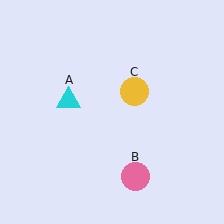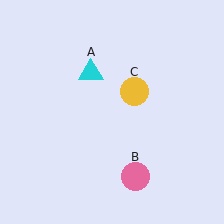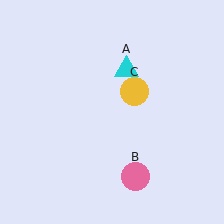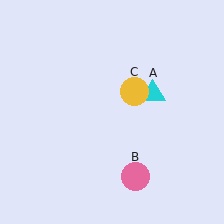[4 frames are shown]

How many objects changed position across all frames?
1 object changed position: cyan triangle (object A).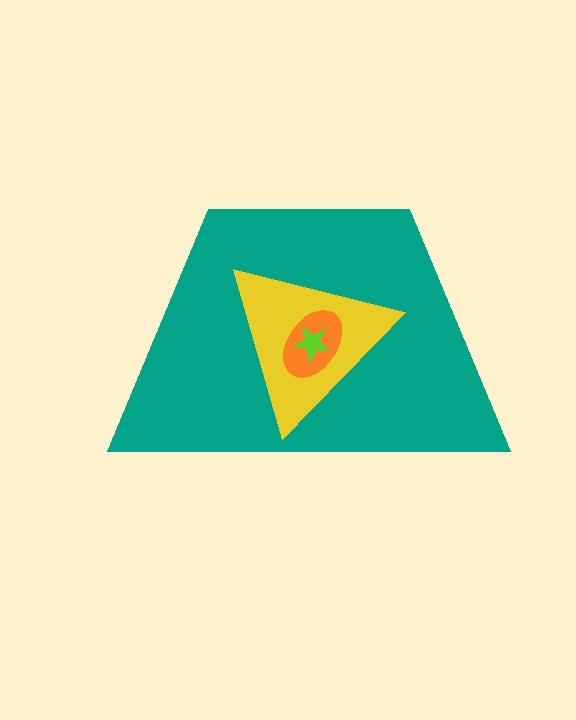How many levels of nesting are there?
4.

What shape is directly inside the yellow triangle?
The orange ellipse.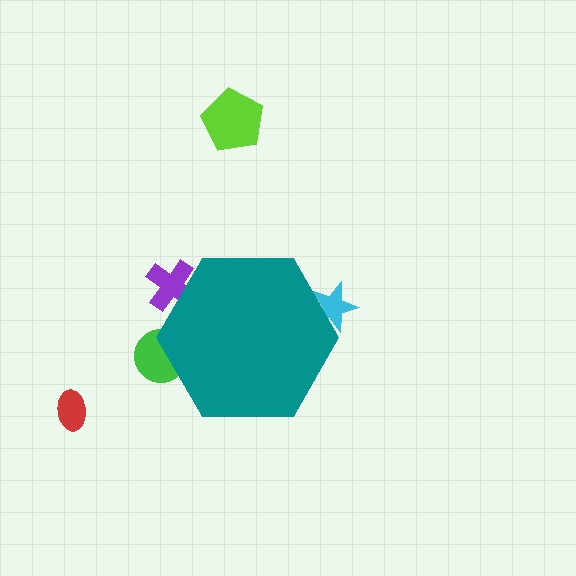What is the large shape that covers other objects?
A teal hexagon.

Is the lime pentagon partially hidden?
No, the lime pentagon is fully visible.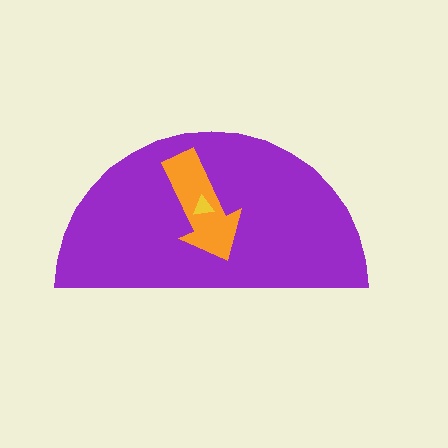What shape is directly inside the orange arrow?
The yellow triangle.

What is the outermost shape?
The purple semicircle.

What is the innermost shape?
The yellow triangle.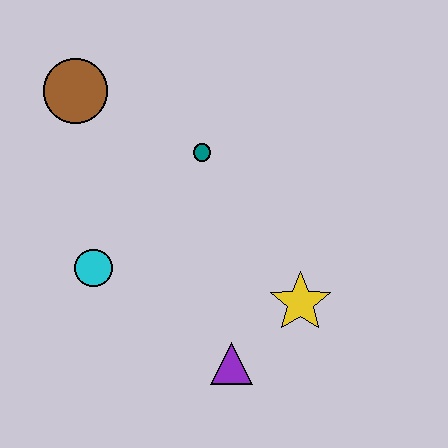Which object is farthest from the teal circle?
The purple triangle is farthest from the teal circle.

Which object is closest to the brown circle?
The teal circle is closest to the brown circle.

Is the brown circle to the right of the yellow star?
No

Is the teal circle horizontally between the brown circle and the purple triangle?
Yes